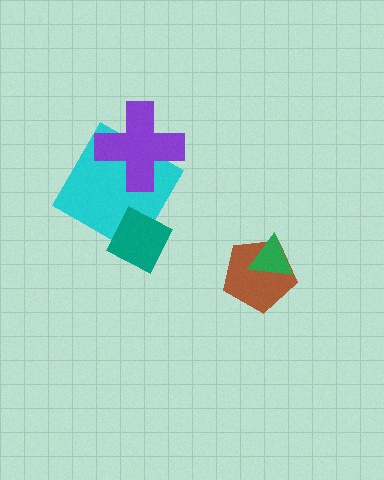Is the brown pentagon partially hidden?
Yes, it is partially covered by another shape.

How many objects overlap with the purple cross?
1 object overlaps with the purple cross.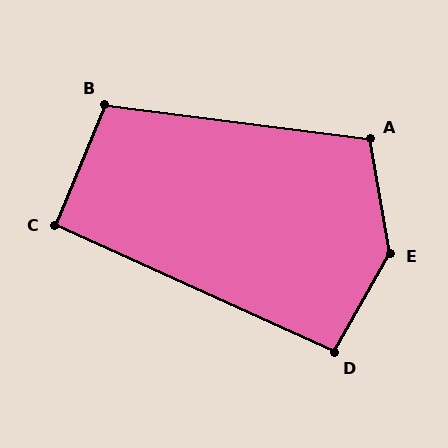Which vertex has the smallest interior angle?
C, at approximately 92 degrees.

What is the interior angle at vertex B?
Approximately 105 degrees (obtuse).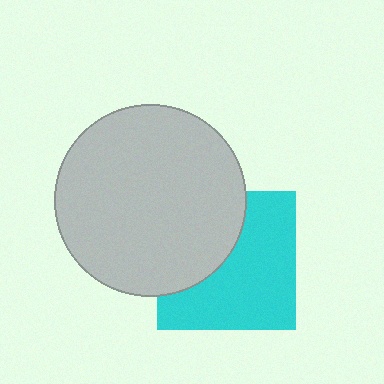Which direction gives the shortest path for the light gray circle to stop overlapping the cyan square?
Moving left gives the shortest separation.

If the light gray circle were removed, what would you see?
You would see the complete cyan square.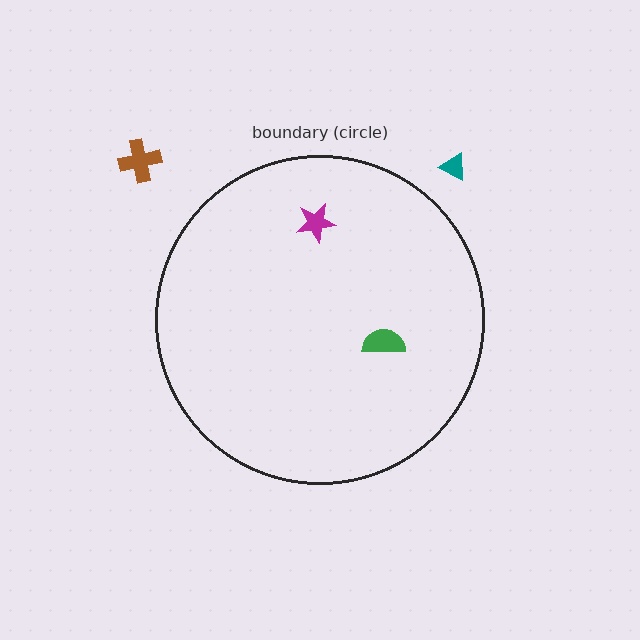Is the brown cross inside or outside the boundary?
Outside.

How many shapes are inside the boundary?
2 inside, 2 outside.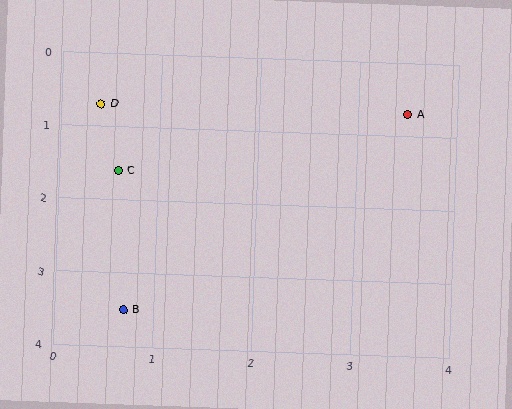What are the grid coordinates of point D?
Point D is at approximately (0.4, 0.7).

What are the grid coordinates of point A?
Point A is at approximately (3.5, 0.7).